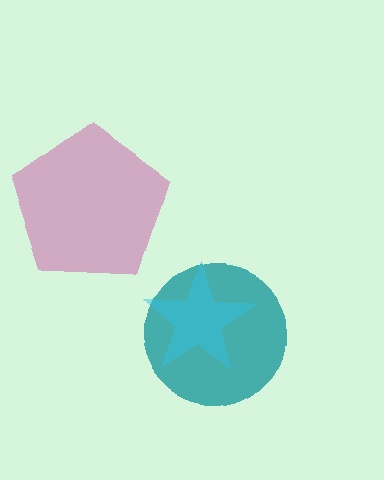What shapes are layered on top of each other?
The layered shapes are: a teal circle, a cyan star, a magenta pentagon.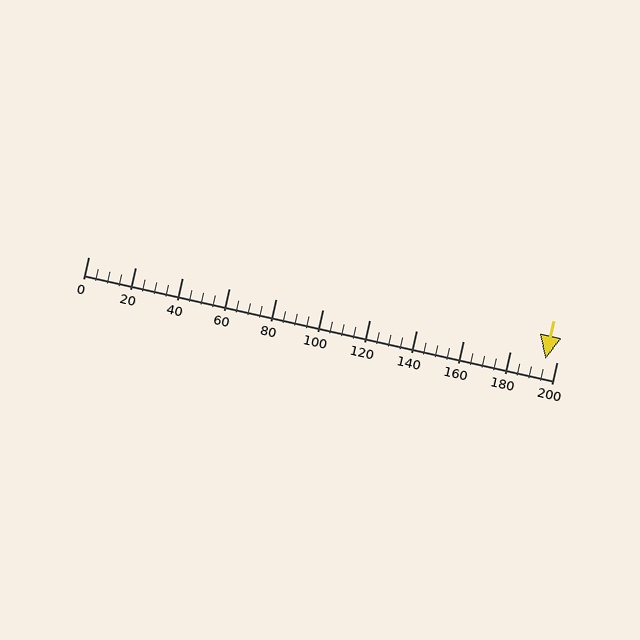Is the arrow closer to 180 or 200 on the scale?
The arrow is closer to 200.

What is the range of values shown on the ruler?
The ruler shows values from 0 to 200.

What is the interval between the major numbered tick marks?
The major tick marks are spaced 20 units apart.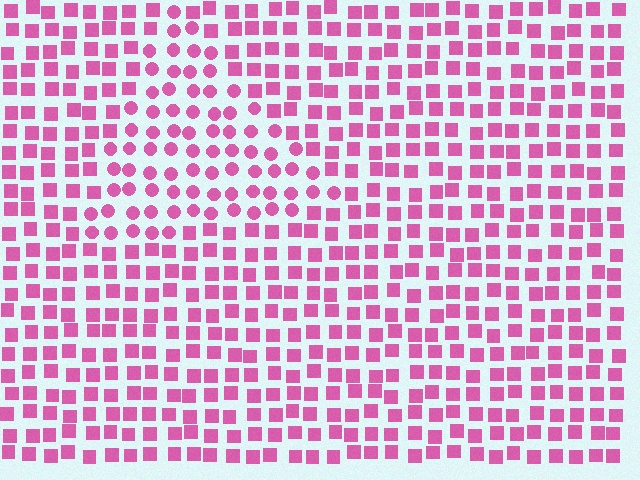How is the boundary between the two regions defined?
The boundary is defined by a change in element shape: circles inside vs. squares outside. All elements share the same color and spacing.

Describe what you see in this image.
The image is filled with small pink elements arranged in a uniform grid. A triangle-shaped region contains circles, while the surrounding area contains squares. The boundary is defined purely by the change in element shape.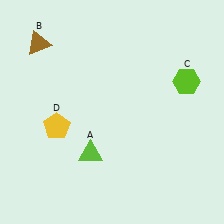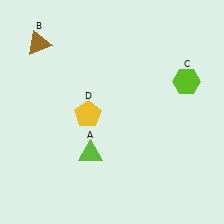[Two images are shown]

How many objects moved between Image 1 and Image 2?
1 object moved between the two images.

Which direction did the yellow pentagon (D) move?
The yellow pentagon (D) moved right.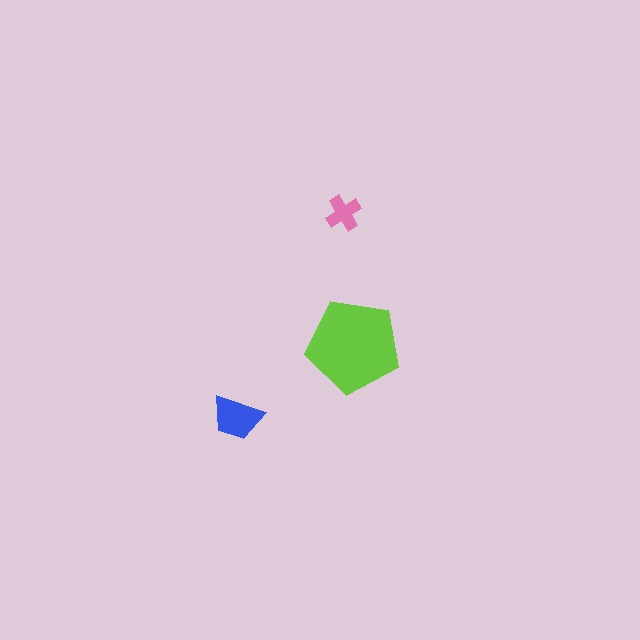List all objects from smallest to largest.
The pink cross, the blue trapezoid, the lime pentagon.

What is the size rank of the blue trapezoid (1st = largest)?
2nd.